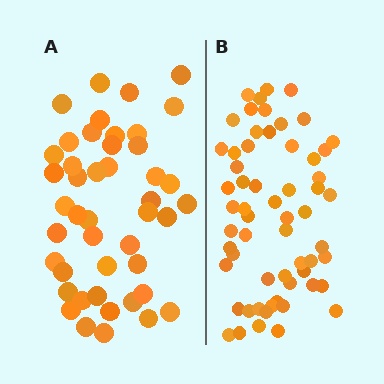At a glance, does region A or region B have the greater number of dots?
Region B (the right region) has more dots.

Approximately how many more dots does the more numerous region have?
Region B has approximately 15 more dots than region A.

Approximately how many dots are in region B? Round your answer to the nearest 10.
About 60 dots.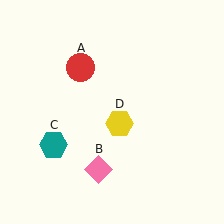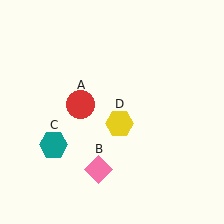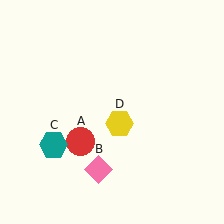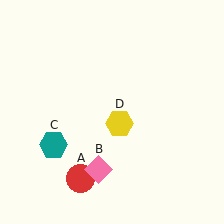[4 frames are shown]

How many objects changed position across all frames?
1 object changed position: red circle (object A).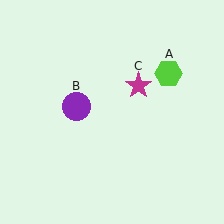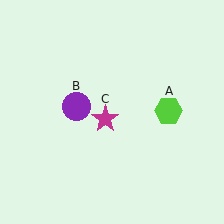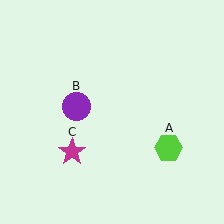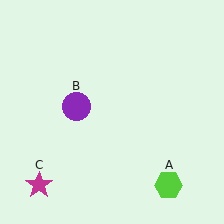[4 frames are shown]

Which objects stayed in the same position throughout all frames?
Purple circle (object B) remained stationary.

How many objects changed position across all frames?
2 objects changed position: lime hexagon (object A), magenta star (object C).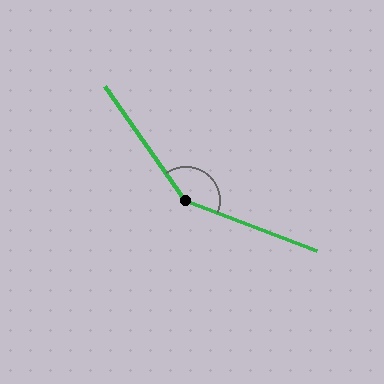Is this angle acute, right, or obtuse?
It is obtuse.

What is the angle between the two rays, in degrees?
Approximately 146 degrees.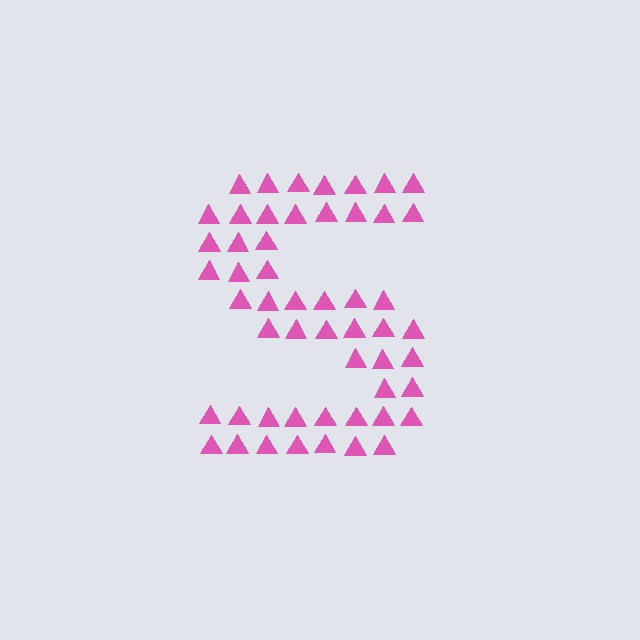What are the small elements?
The small elements are triangles.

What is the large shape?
The large shape is the letter S.